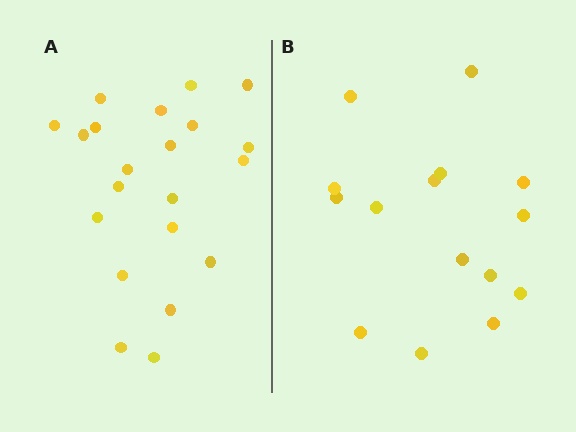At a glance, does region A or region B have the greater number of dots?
Region A (the left region) has more dots.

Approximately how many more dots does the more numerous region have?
Region A has about 6 more dots than region B.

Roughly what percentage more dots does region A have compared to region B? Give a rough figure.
About 40% more.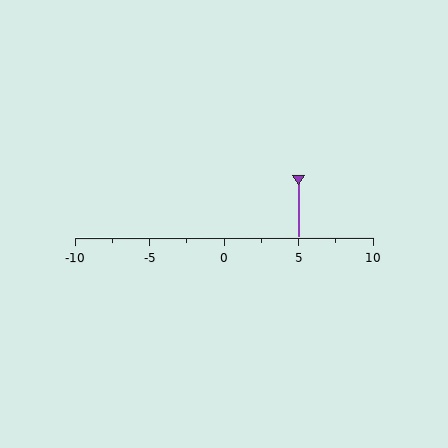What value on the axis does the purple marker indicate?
The marker indicates approximately 5.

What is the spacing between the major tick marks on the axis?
The major ticks are spaced 5 apart.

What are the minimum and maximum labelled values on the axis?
The axis runs from -10 to 10.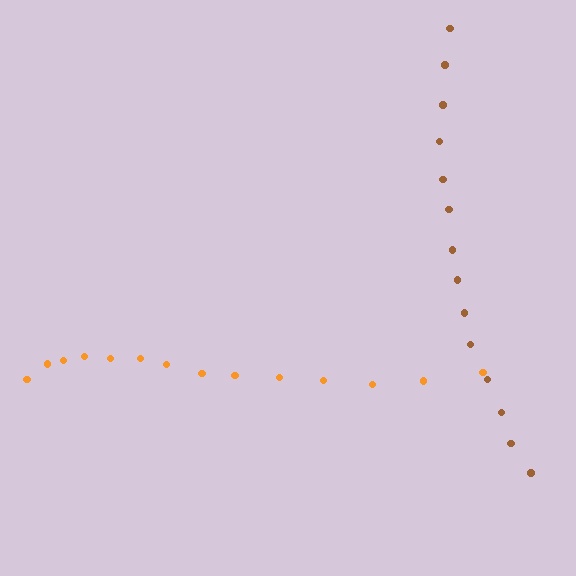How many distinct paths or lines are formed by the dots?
There are 2 distinct paths.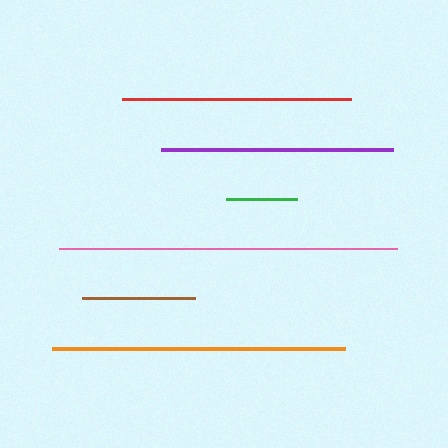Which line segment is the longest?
The pink line is the longest at approximately 338 pixels.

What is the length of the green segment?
The green segment is approximately 72 pixels long.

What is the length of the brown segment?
The brown segment is approximately 113 pixels long.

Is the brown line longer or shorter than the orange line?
The orange line is longer than the brown line.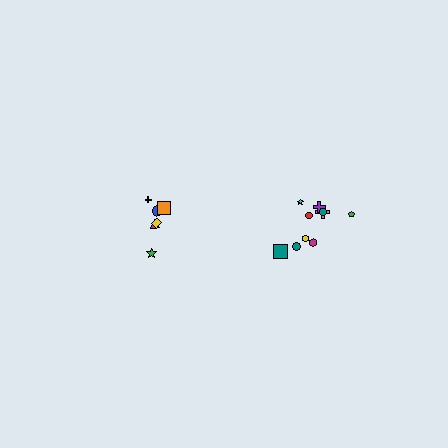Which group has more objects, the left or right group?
The right group.